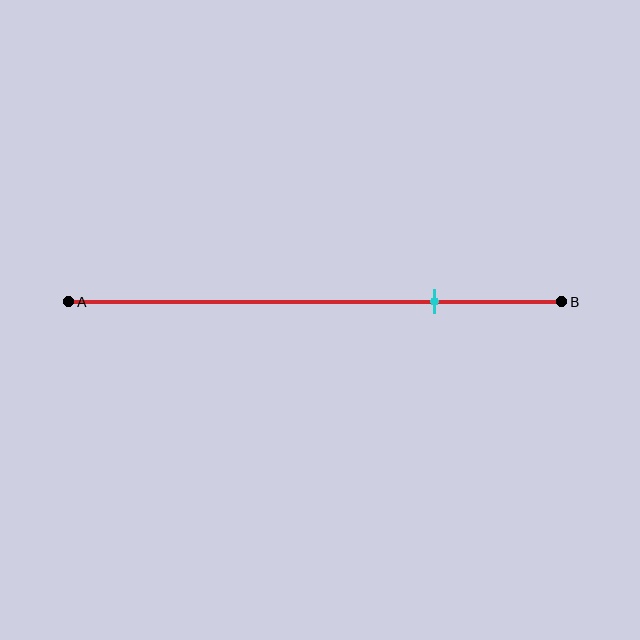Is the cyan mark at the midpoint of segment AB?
No, the mark is at about 75% from A, not at the 50% midpoint.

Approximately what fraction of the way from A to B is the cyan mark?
The cyan mark is approximately 75% of the way from A to B.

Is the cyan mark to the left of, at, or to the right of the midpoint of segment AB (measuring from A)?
The cyan mark is to the right of the midpoint of segment AB.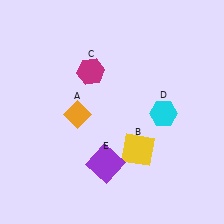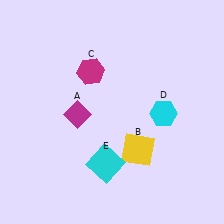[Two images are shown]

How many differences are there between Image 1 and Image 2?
There are 2 differences between the two images.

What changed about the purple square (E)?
In Image 1, E is purple. In Image 2, it changed to cyan.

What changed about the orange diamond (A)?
In Image 1, A is orange. In Image 2, it changed to magenta.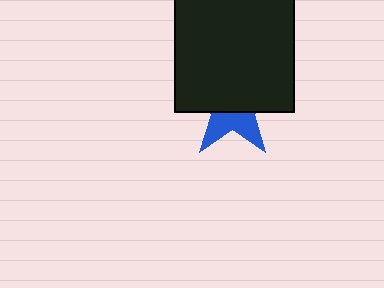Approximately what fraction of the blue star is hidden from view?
Roughly 63% of the blue star is hidden behind the black rectangle.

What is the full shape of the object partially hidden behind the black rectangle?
The partially hidden object is a blue star.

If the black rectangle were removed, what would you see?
You would see the complete blue star.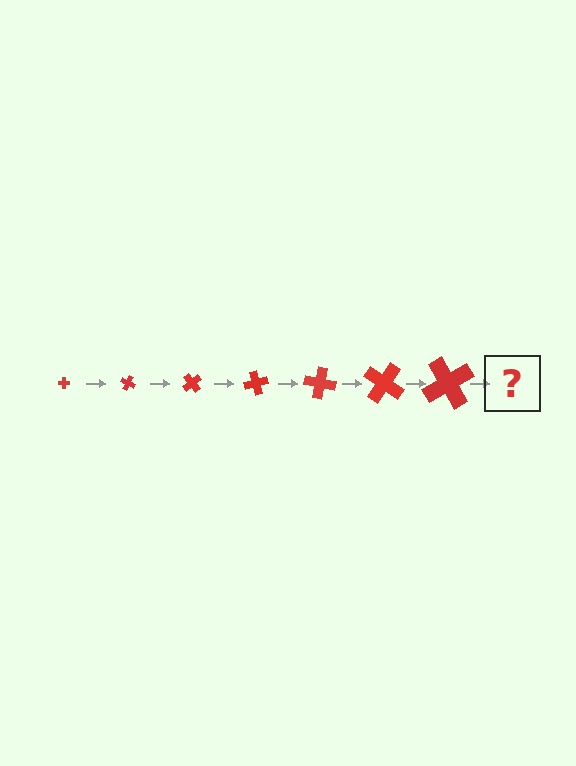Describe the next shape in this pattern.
It should be a cross, larger than the previous one and rotated 175 degrees from the start.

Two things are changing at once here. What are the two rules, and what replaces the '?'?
The two rules are that the cross grows larger each step and it rotates 25 degrees each step. The '?' should be a cross, larger than the previous one and rotated 175 degrees from the start.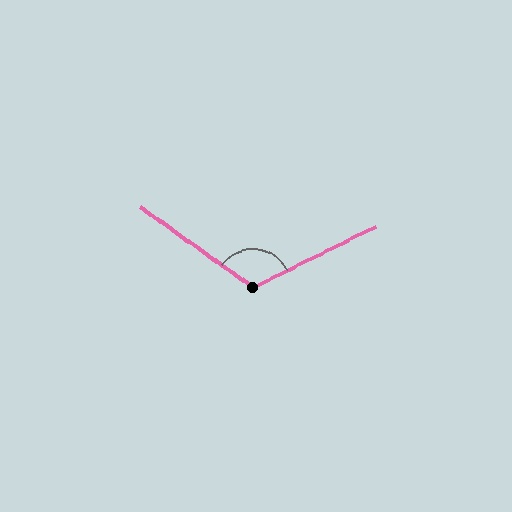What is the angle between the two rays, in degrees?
Approximately 118 degrees.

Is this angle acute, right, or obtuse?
It is obtuse.